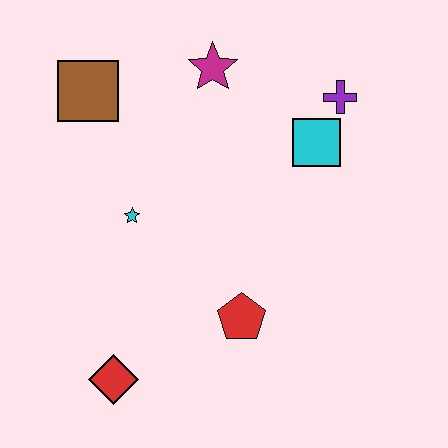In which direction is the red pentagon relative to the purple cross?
The red pentagon is below the purple cross.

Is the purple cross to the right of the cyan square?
Yes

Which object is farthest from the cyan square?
The red diamond is farthest from the cyan square.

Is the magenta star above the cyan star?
Yes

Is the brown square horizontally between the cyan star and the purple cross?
No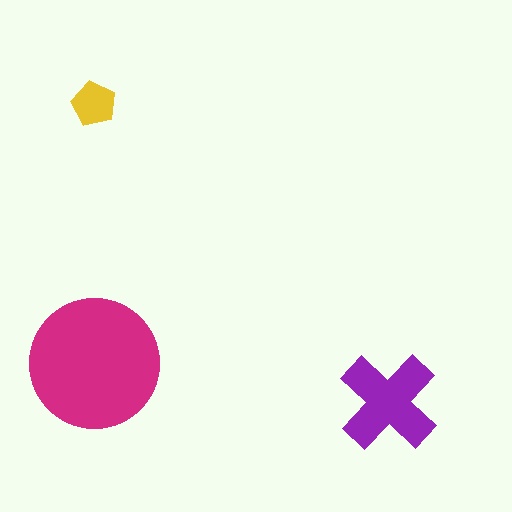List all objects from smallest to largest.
The yellow pentagon, the purple cross, the magenta circle.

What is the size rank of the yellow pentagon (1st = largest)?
3rd.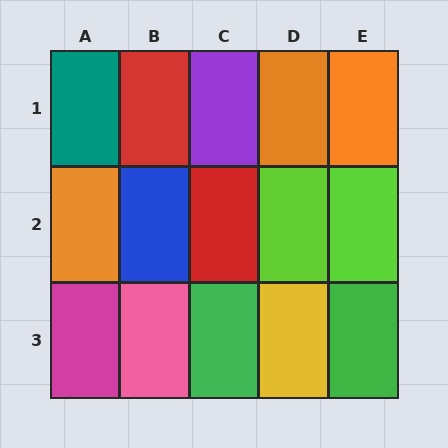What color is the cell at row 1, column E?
Orange.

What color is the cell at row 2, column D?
Lime.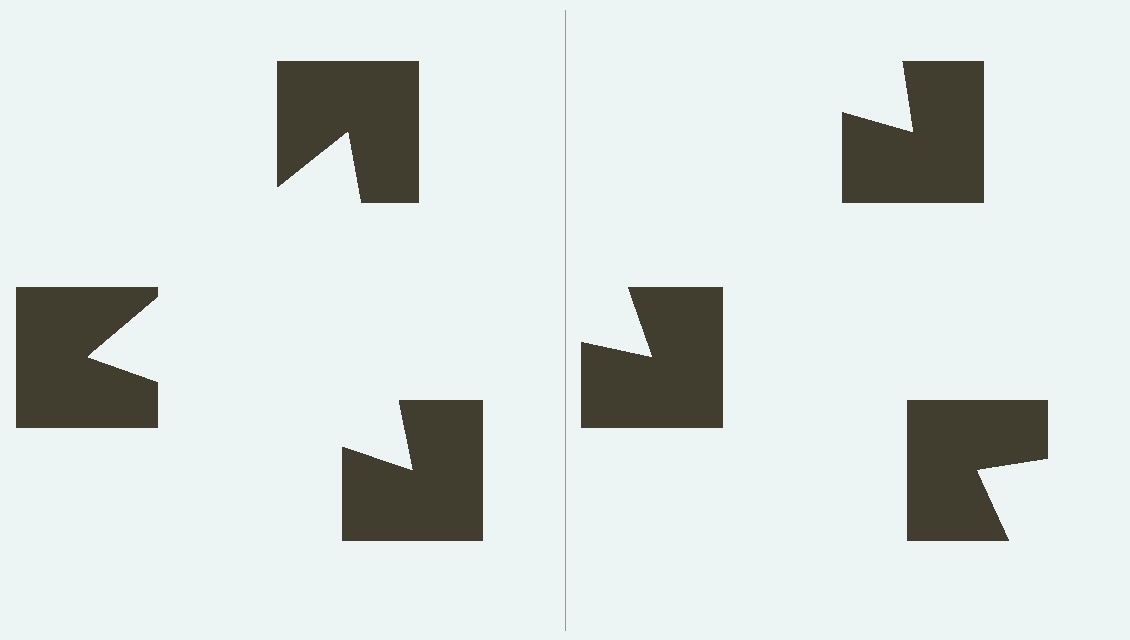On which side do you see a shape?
An illusory triangle appears on the left side. On the right side the wedge cuts are rotated, so no coherent shape forms.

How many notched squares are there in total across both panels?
6 — 3 on each side.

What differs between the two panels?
The notched squares are positioned identically on both sides; only the wedge orientations differ. On the left they align to a triangle; on the right they are misaligned.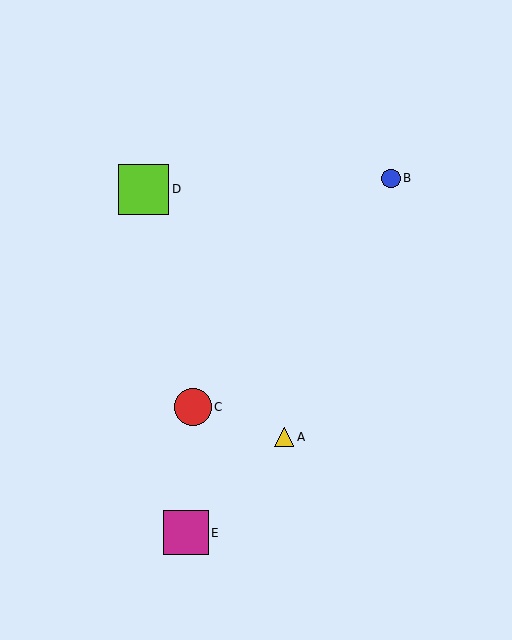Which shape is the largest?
The lime square (labeled D) is the largest.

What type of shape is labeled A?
Shape A is a yellow triangle.